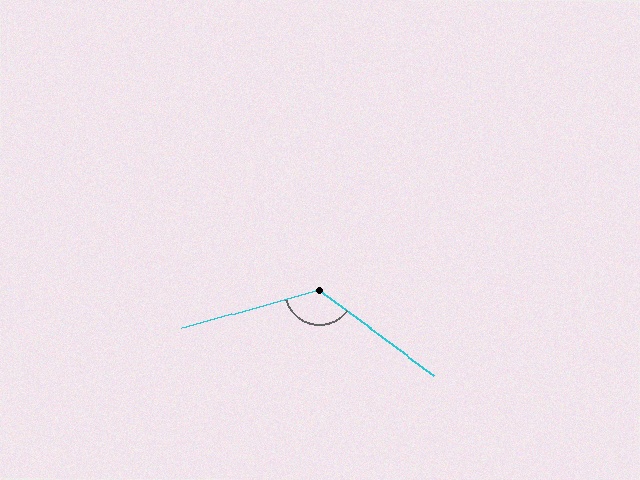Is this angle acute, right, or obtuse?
It is obtuse.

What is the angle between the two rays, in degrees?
Approximately 128 degrees.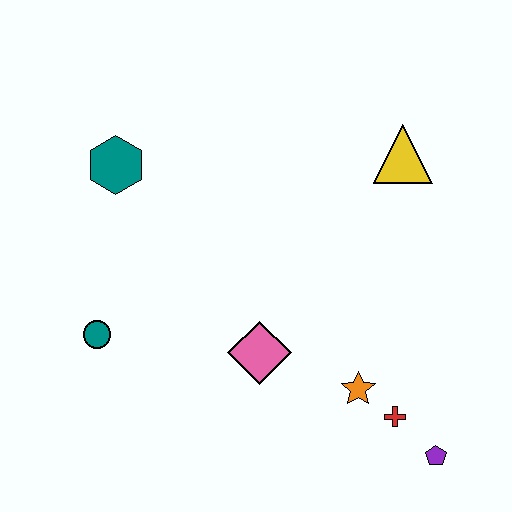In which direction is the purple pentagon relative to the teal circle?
The purple pentagon is to the right of the teal circle.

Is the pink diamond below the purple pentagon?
No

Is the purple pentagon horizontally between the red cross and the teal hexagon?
No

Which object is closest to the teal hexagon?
The teal circle is closest to the teal hexagon.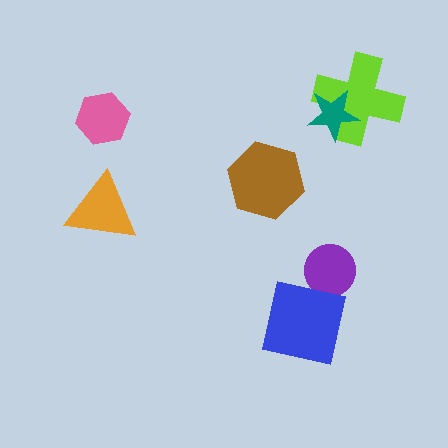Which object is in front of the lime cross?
The teal star is in front of the lime cross.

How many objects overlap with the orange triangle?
0 objects overlap with the orange triangle.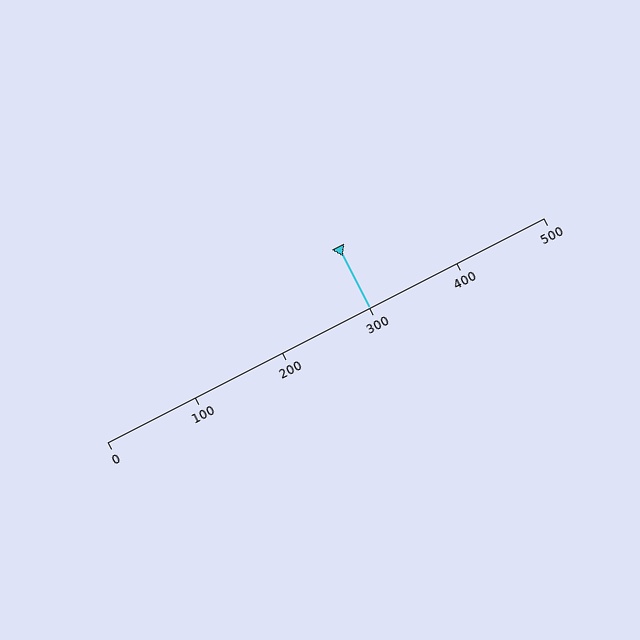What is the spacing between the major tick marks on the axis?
The major ticks are spaced 100 apart.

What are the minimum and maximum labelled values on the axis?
The axis runs from 0 to 500.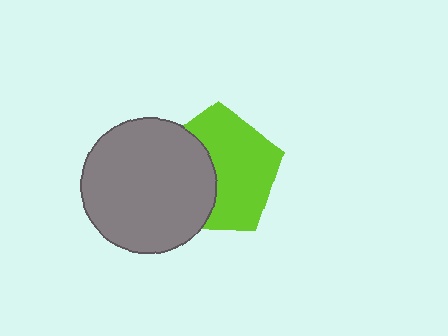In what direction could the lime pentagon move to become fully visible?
The lime pentagon could move right. That would shift it out from behind the gray circle entirely.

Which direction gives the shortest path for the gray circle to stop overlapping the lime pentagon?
Moving left gives the shortest separation.